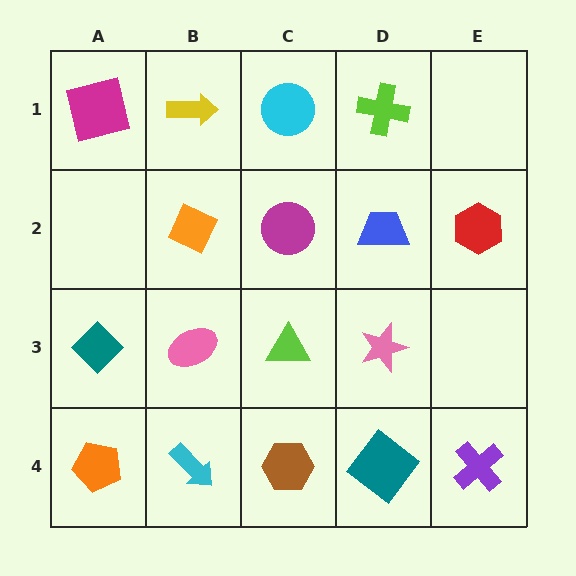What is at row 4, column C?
A brown hexagon.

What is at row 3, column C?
A lime triangle.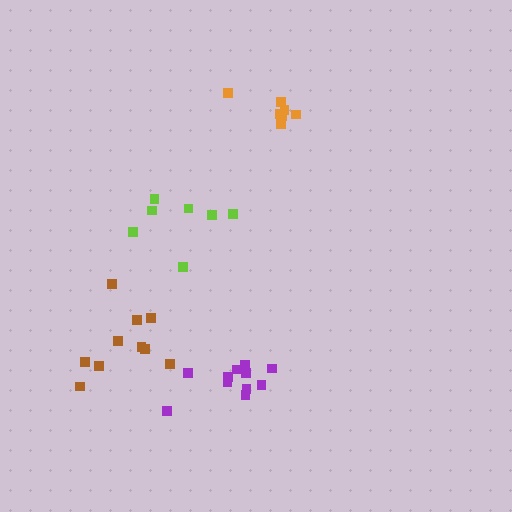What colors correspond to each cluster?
The clusters are colored: lime, brown, purple, orange.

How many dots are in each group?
Group 1: 7 dots, Group 2: 10 dots, Group 3: 11 dots, Group 4: 7 dots (35 total).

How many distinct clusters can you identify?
There are 4 distinct clusters.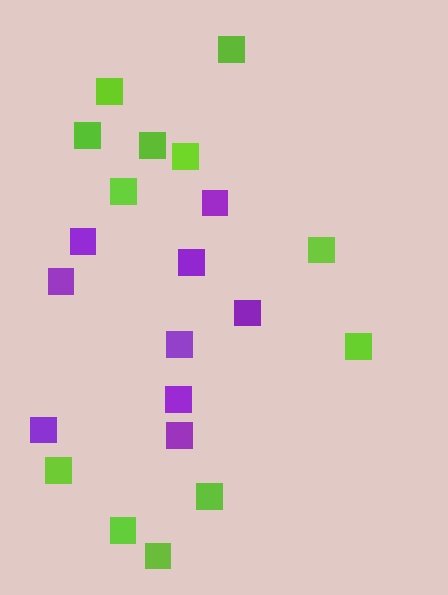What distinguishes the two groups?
There are 2 groups: one group of lime squares (12) and one group of purple squares (9).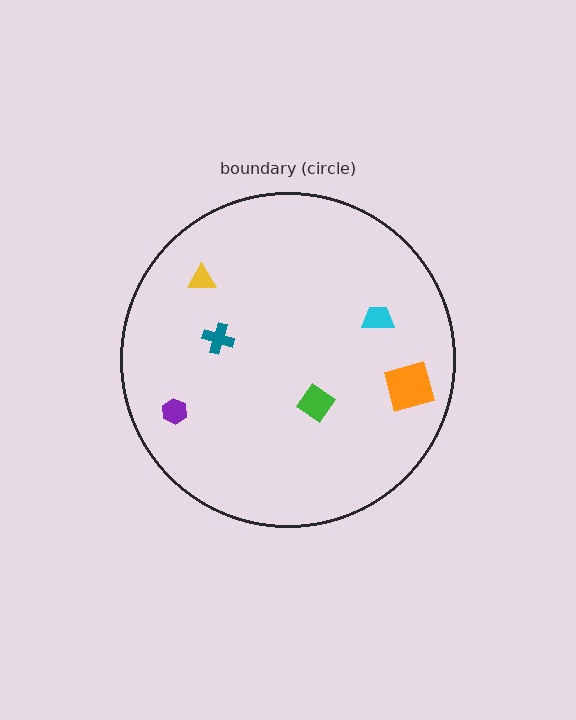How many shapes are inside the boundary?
6 inside, 0 outside.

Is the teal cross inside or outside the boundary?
Inside.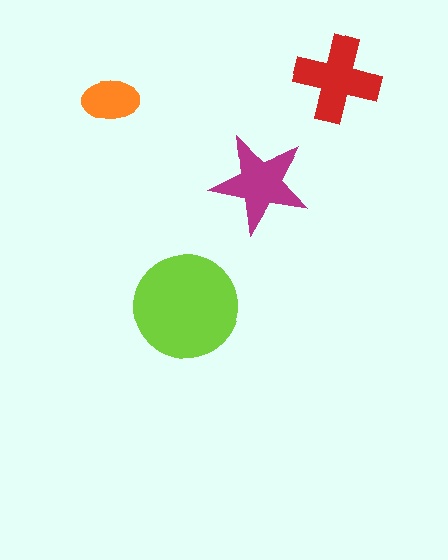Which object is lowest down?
The lime circle is bottommost.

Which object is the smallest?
The orange ellipse.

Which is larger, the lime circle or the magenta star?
The lime circle.